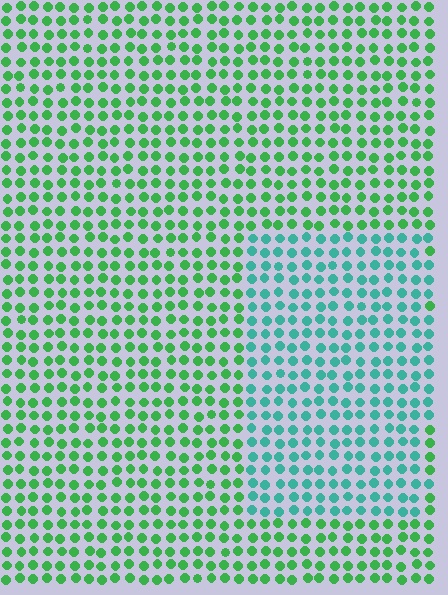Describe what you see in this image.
The image is filled with small green elements in a uniform arrangement. A rectangle-shaped region is visible where the elements are tinted to a slightly different hue, forming a subtle color boundary.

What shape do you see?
I see a rectangle.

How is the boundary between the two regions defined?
The boundary is defined purely by a slight shift in hue (about 41 degrees). Spacing, size, and orientation are identical on both sides.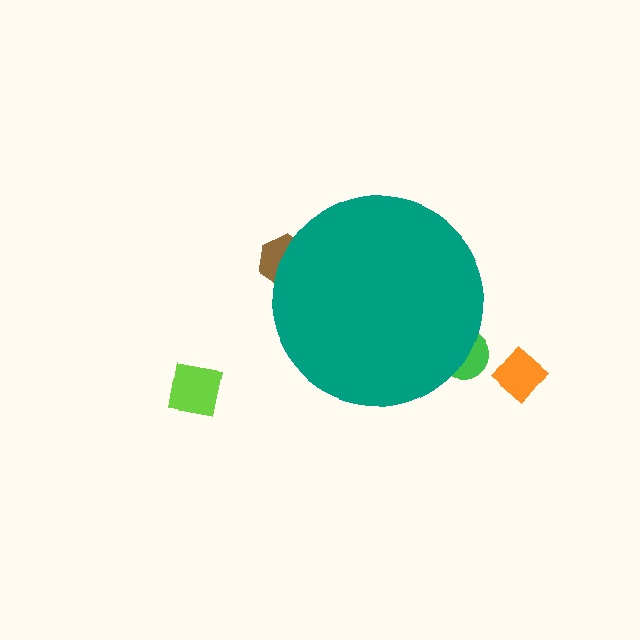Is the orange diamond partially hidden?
No, the orange diamond is fully visible.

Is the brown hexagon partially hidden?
Yes, the brown hexagon is partially hidden behind the teal circle.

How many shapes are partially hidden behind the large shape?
2 shapes are partially hidden.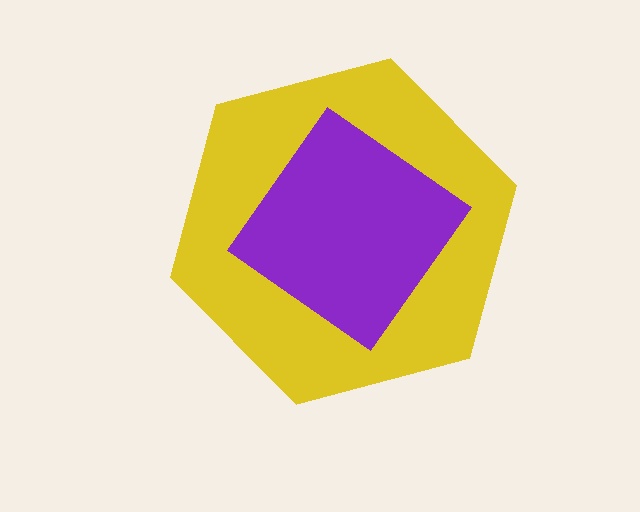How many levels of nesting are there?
2.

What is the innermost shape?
The purple diamond.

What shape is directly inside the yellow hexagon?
The purple diamond.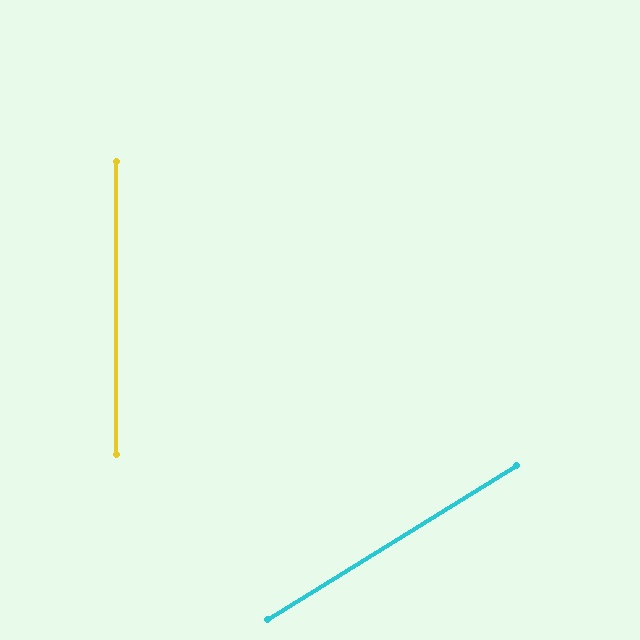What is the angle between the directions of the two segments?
Approximately 58 degrees.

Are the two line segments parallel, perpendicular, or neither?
Neither parallel nor perpendicular — they differ by about 58°.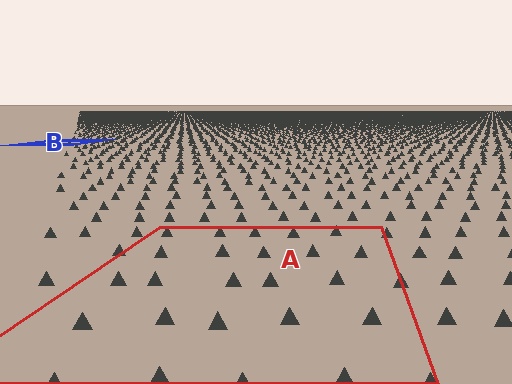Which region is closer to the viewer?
Region A is closer. The texture elements there are larger and more spread out.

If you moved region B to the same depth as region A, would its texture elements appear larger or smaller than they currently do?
They would appear larger. At a closer depth, the same texture elements are projected at a bigger on-screen size.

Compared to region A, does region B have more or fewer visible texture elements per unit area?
Region B has more texture elements per unit area — they are packed more densely because it is farther away.